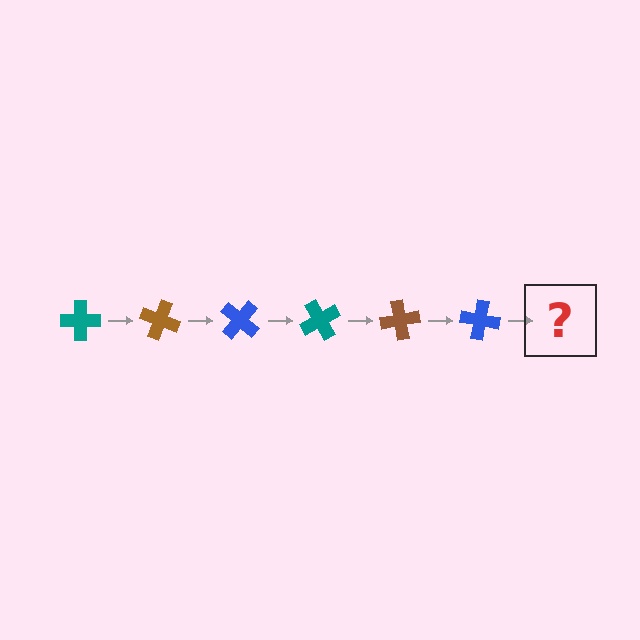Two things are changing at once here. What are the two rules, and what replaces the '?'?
The two rules are that it rotates 20 degrees each step and the color cycles through teal, brown, and blue. The '?' should be a teal cross, rotated 120 degrees from the start.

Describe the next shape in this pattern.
It should be a teal cross, rotated 120 degrees from the start.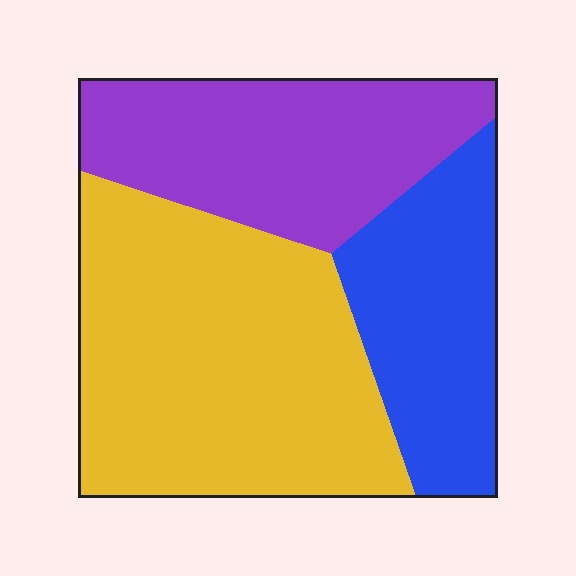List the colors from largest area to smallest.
From largest to smallest: yellow, purple, blue.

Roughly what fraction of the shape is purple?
Purple covers around 30% of the shape.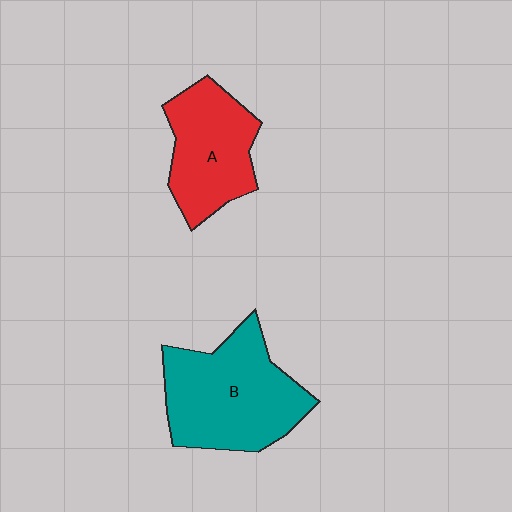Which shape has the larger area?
Shape B (teal).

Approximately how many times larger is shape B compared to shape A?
Approximately 1.4 times.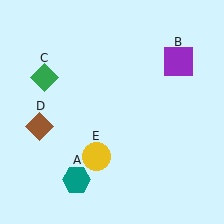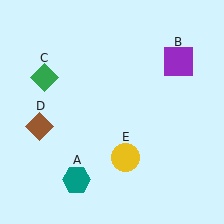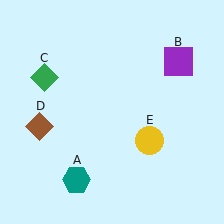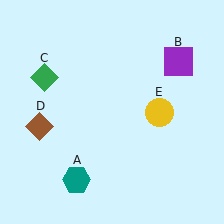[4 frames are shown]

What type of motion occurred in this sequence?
The yellow circle (object E) rotated counterclockwise around the center of the scene.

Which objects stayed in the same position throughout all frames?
Teal hexagon (object A) and purple square (object B) and green diamond (object C) and brown diamond (object D) remained stationary.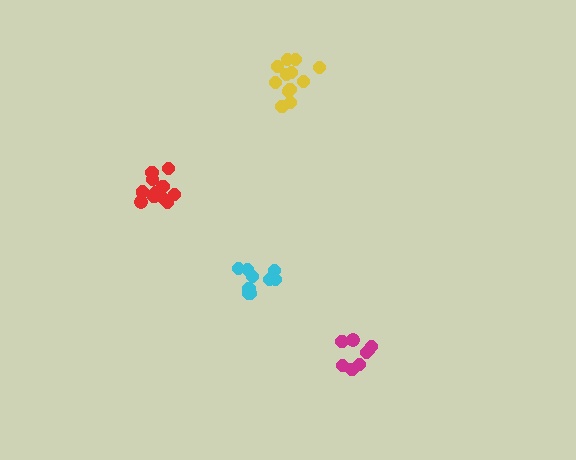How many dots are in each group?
Group 1: 9 dots, Group 2: 12 dots, Group 3: 8 dots, Group 4: 11 dots (40 total).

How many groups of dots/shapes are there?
There are 4 groups.